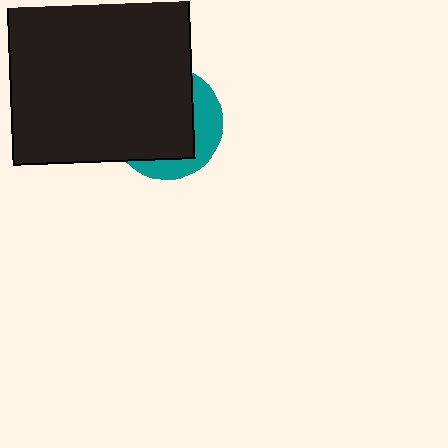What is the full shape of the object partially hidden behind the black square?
The partially hidden object is a teal circle.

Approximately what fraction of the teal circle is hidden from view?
Roughly 68% of the teal circle is hidden behind the black square.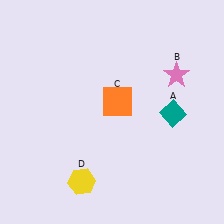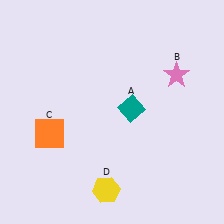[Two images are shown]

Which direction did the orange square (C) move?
The orange square (C) moved left.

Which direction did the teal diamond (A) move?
The teal diamond (A) moved left.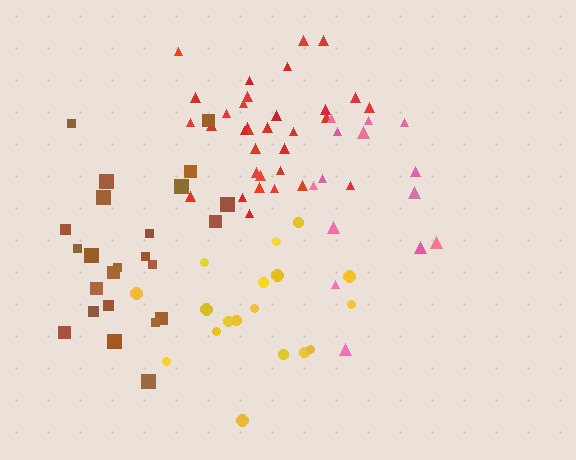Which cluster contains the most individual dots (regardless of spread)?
Red (33).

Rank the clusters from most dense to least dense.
red, brown, yellow, pink.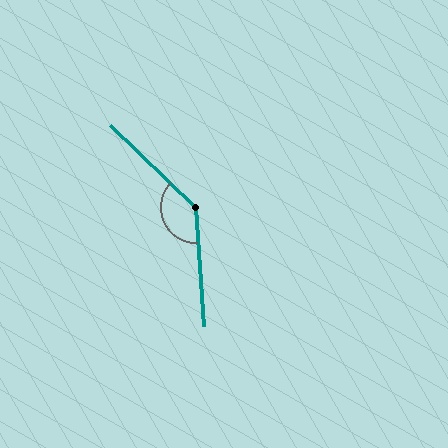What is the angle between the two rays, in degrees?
Approximately 137 degrees.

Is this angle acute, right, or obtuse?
It is obtuse.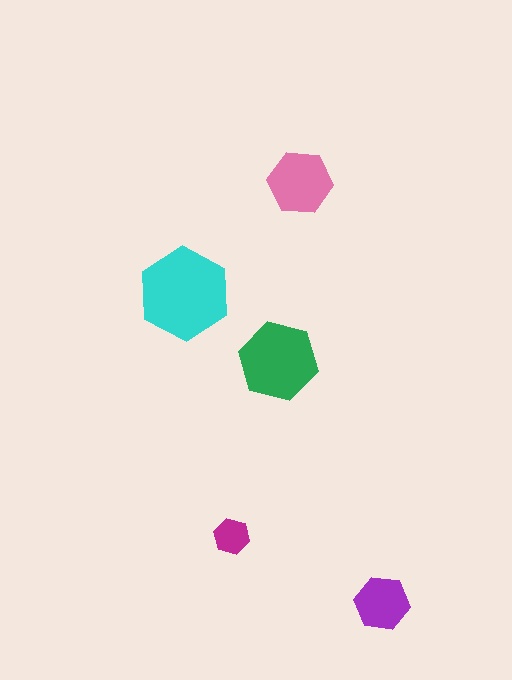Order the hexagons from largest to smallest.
the cyan one, the green one, the pink one, the purple one, the magenta one.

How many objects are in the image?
There are 5 objects in the image.